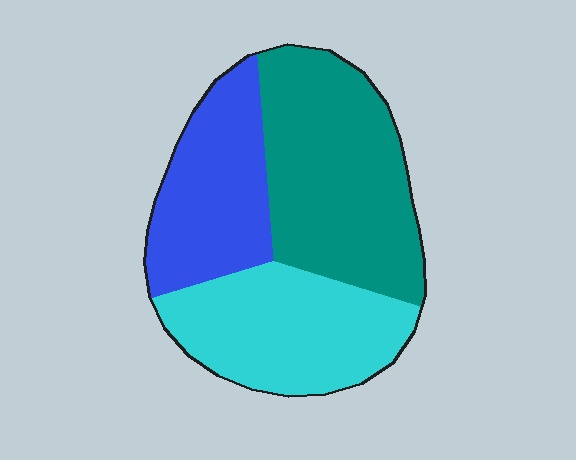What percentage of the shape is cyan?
Cyan covers roughly 30% of the shape.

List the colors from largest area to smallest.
From largest to smallest: teal, cyan, blue.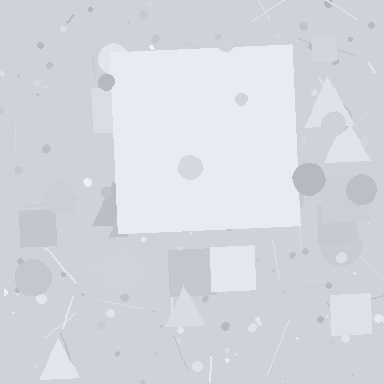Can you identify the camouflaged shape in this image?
The camouflaged shape is a square.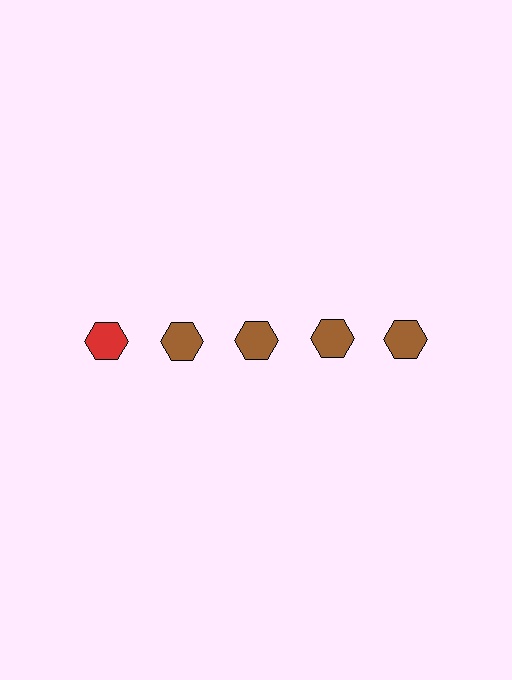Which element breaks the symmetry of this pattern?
The red hexagon in the top row, leftmost column breaks the symmetry. All other shapes are brown hexagons.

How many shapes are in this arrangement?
There are 5 shapes arranged in a grid pattern.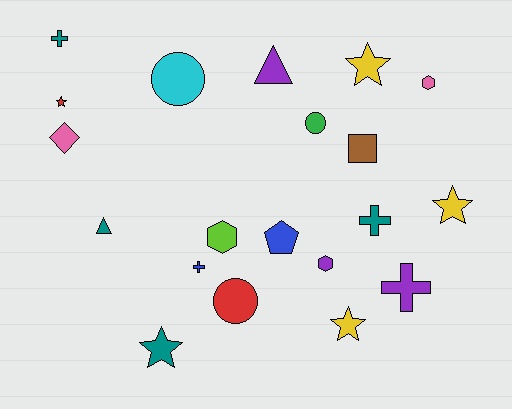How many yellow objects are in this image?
There are 3 yellow objects.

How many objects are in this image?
There are 20 objects.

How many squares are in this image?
There is 1 square.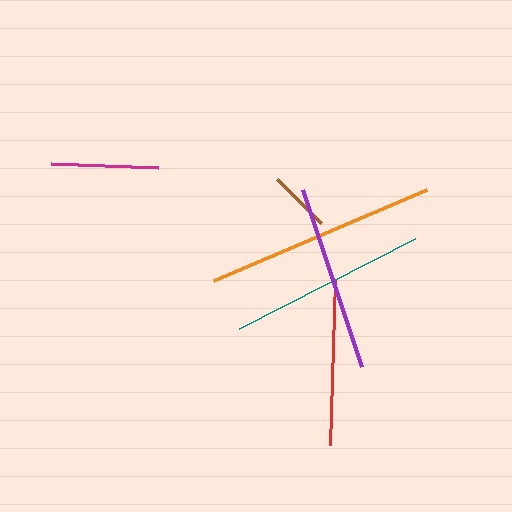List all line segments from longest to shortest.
From longest to shortest: orange, teal, purple, red, magenta, brown.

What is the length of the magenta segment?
The magenta segment is approximately 107 pixels long.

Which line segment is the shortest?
The brown line is the shortest at approximately 62 pixels.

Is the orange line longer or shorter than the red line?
The orange line is longer than the red line.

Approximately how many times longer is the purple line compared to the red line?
The purple line is approximately 1.1 times the length of the red line.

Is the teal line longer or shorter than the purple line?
The teal line is longer than the purple line.